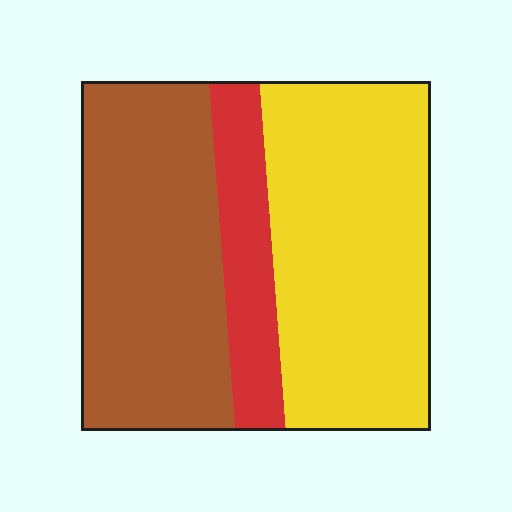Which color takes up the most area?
Yellow, at roughly 45%.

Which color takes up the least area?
Red, at roughly 15%.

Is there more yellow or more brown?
Yellow.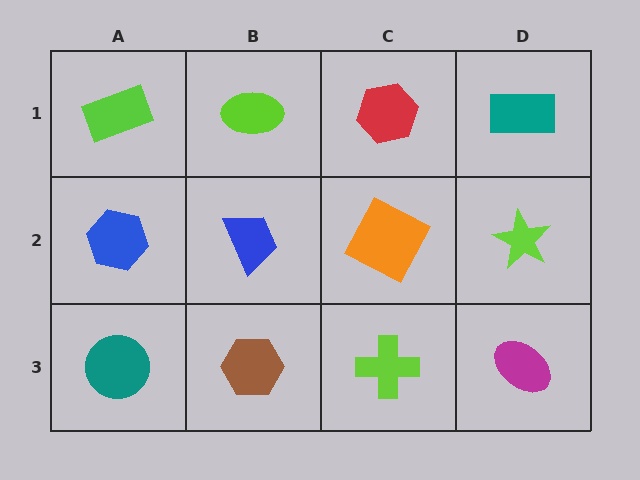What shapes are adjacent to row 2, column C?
A red hexagon (row 1, column C), a lime cross (row 3, column C), a blue trapezoid (row 2, column B), a lime star (row 2, column D).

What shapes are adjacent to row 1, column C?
An orange square (row 2, column C), a lime ellipse (row 1, column B), a teal rectangle (row 1, column D).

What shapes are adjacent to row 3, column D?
A lime star (row 2, column D), a lime cross (row 3, column C).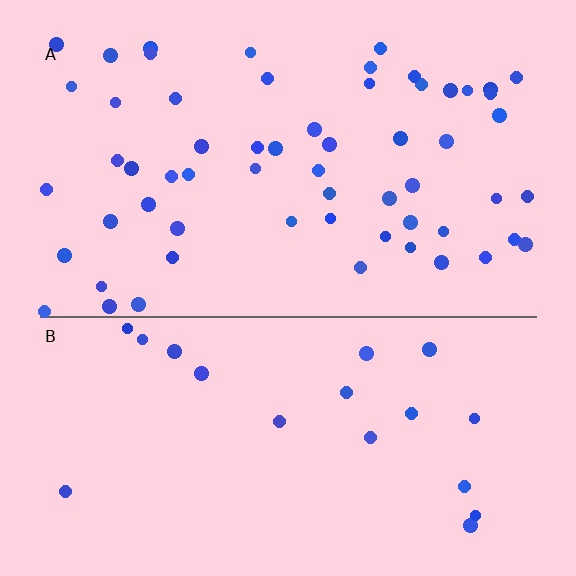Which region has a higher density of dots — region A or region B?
A (the top).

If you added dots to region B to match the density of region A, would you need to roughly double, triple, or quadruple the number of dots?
Approximately triple.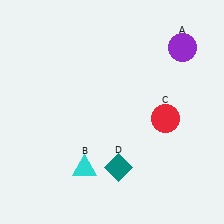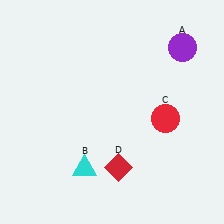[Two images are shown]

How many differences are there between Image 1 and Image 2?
There is 1 difference between the two images.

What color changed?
The diamond (D) changed from teal in Image 1 to red in Image 2.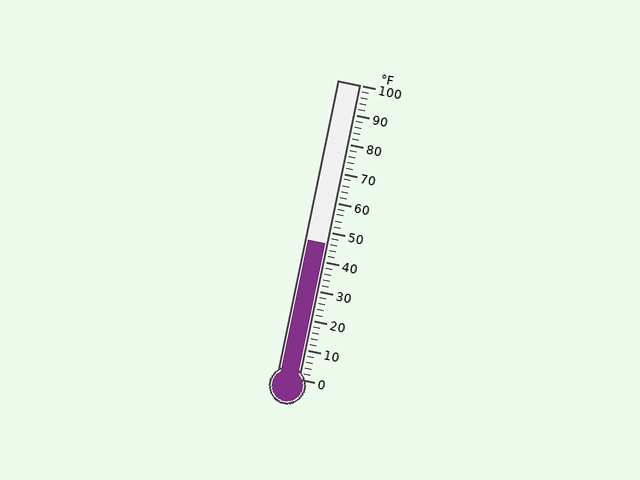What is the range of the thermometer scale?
The thermometer scale ranges from 0°F to 100°F.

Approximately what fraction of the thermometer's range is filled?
The thermometer is filled to approximately 45% of its range.